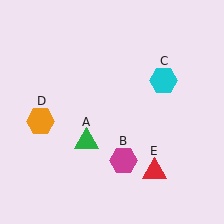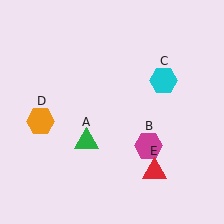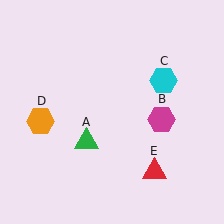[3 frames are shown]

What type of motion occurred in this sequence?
The magenta hexagon (object B) rotated counterclockwise around the center of the scene.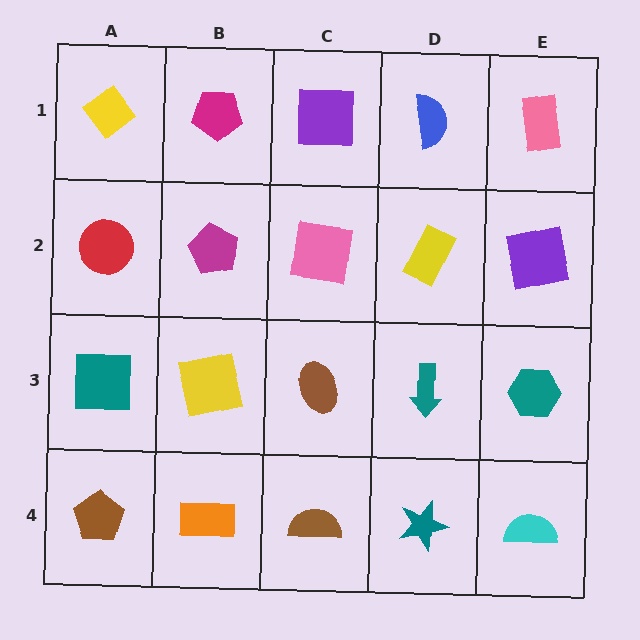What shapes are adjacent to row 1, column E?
A purple square (row 2, column E), a blue semicircle (row 1, column D).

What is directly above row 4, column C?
A brown ellipse.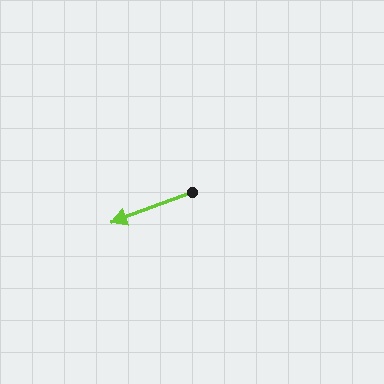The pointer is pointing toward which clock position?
Roughly 8 o'clock.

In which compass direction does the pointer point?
West.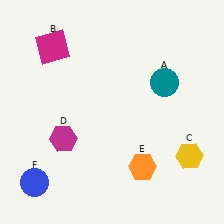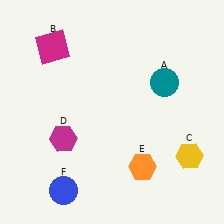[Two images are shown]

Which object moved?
The blue circle (F) moved right.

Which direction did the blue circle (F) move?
The blue circle (F) moved right.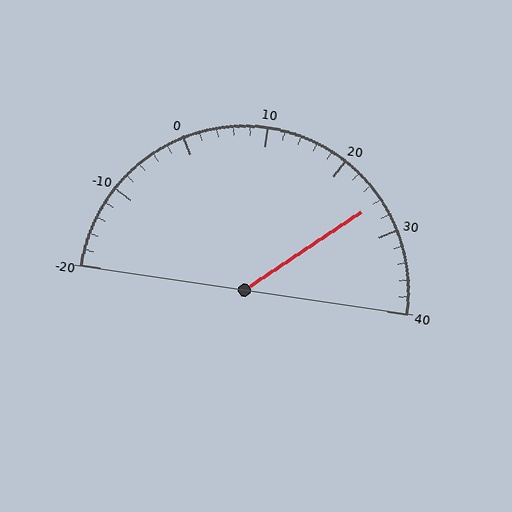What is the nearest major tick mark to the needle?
The nearest major tick mark is 30.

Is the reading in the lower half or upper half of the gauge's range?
The reading is in the upper half of the range (-20 to 40).